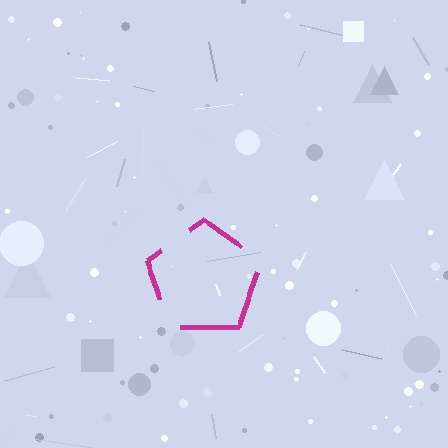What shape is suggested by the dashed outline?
The dashed outline suggests a pentagon.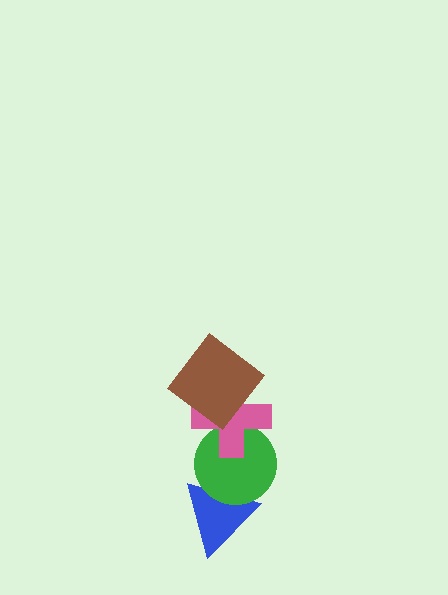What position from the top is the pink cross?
The pink cross is 2nd from the top.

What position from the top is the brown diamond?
The brown diamond is 1st from the top.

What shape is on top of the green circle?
The pink cross is on top of the green circle.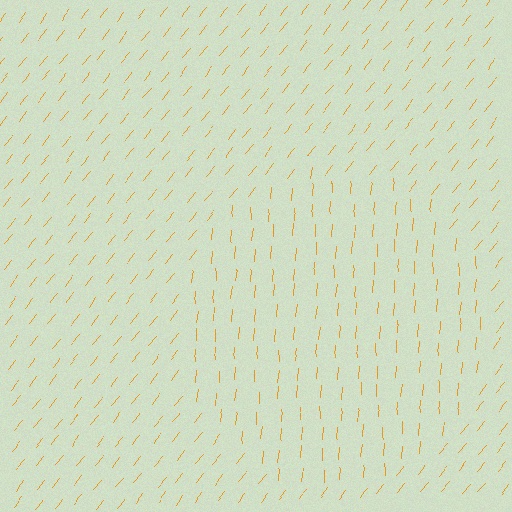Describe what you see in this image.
The image is filled with small orange line segments. A circle region in the image has lines oriented differently from the surrounding lines, creating a visible texture boundary.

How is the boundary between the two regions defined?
The boundary is defined purely by a change in line orientation (approximately 35 degrees difference). All lines are the same color and thickness.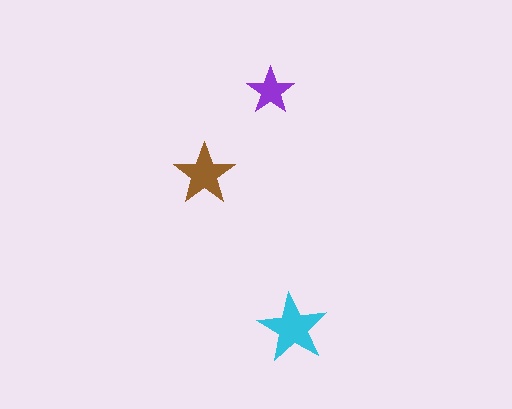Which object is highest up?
The purple star is topmost.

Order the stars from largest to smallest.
the cyan one, the brown one, the purple one.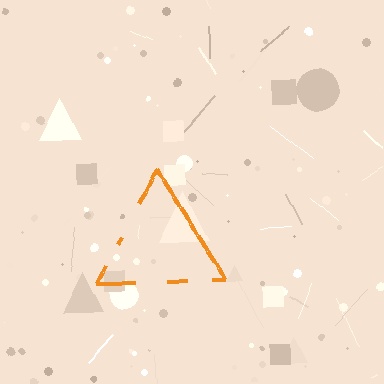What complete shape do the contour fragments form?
The contour fragments form a triangle.